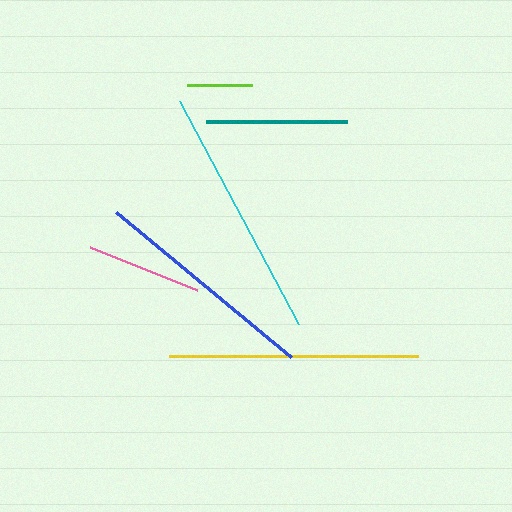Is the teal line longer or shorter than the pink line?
The teal line is longer than the pink line.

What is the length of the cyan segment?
The cyan segment is approximately 253 pixels long.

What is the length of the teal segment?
The teal segment is approximately 141 pixels long.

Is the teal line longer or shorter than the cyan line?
The cyan line is longer than the teal line.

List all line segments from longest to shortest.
From longest to shortest: cyan, yellow, blue, teal, pink, lime.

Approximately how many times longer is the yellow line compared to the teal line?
The yellow line is approximately 1.8 times the length of the teal line.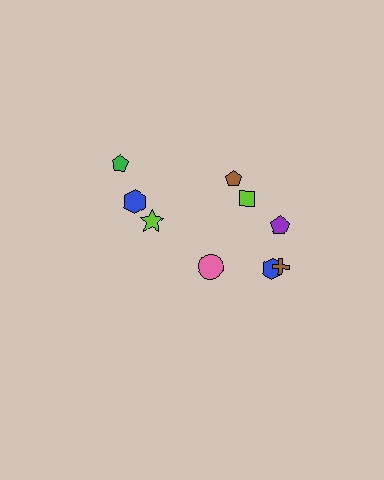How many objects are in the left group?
There are 3 objects.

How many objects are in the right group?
There are 6 objects.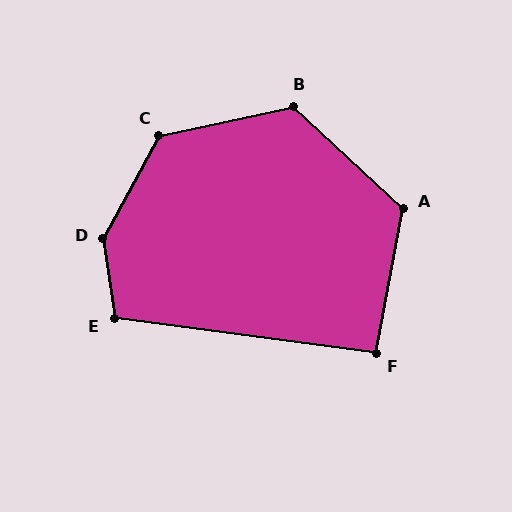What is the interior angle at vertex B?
Approximately 124 degrees (obtuse).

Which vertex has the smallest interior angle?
F, at approximately 93 degrees.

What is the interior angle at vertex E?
Approximately 106 degrees (obtuse).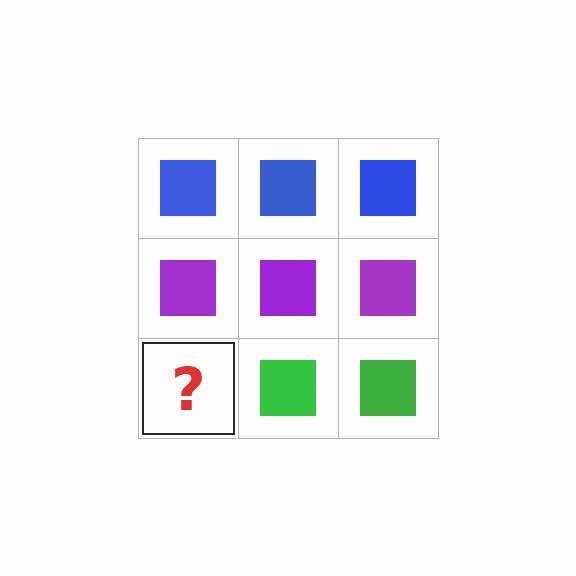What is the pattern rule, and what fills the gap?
The rule is that each row has a consistent color. The gap should be filled with a green square.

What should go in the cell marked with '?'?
The missing cell should contain a green square.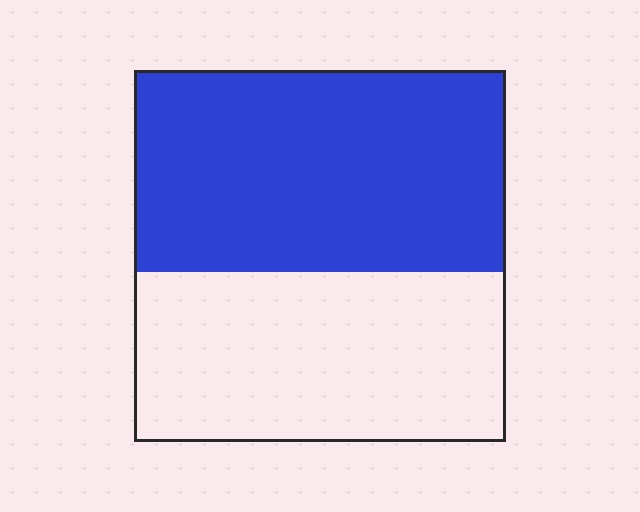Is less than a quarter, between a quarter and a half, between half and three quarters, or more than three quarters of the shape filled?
Between half and three quarters.